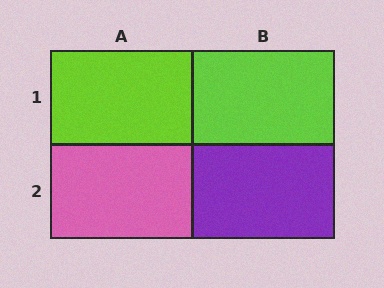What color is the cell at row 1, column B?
Lime.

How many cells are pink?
1 cell is pink.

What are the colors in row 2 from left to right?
Pink, purple.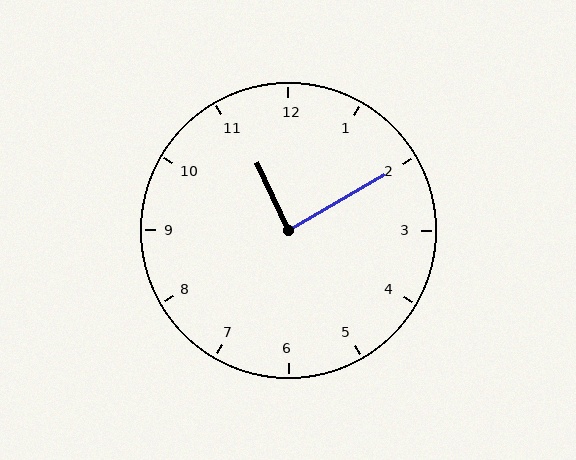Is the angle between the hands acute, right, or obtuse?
It is right.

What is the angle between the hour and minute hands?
Approximately 85 degrees.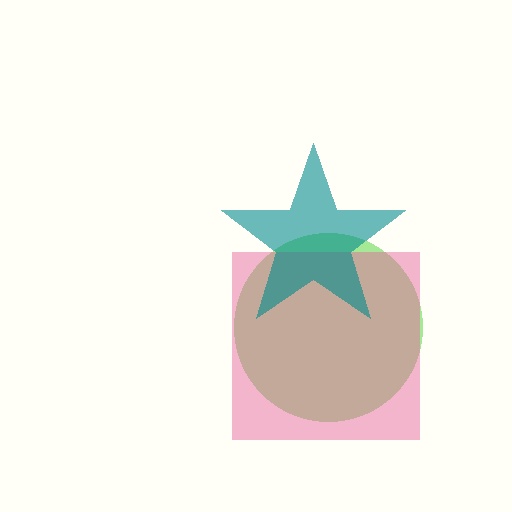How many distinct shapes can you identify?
There are 3 distinct shapes: a lime circle, a pink square, a teal star.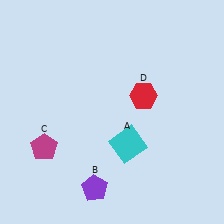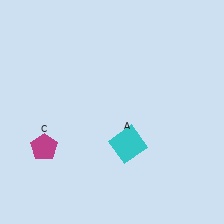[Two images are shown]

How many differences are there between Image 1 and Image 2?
There are 2 differences between the two images.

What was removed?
The red hexagon (D), the purple pentagon (B) were removed in Image 2.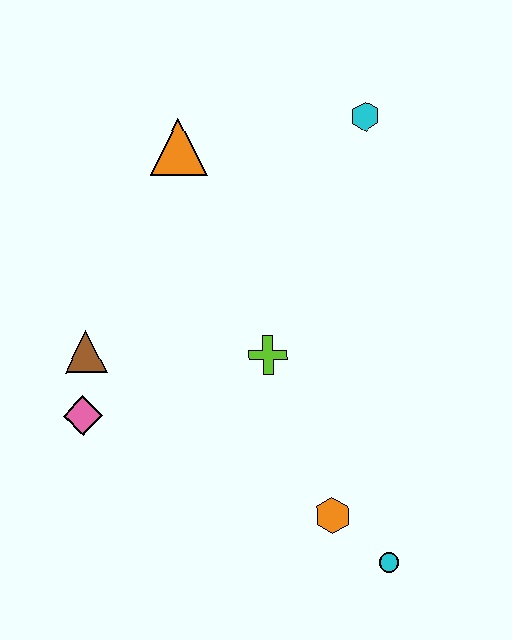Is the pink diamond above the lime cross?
No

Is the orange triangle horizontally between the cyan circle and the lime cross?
No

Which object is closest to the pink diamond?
The brown triangle is closest to the pink diamond.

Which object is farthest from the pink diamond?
The cyan hexagon is farthest from the pink diamond.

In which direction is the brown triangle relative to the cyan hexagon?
The brown triangle is to the left of the cyan hexagon.